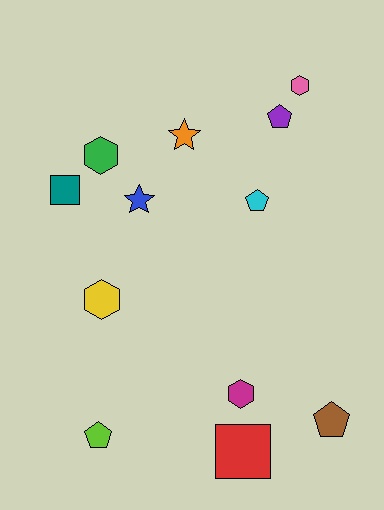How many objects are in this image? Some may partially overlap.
There are 12 objects.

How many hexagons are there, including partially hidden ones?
There are 4 hexagons.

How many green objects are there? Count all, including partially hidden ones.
There is 1 green object.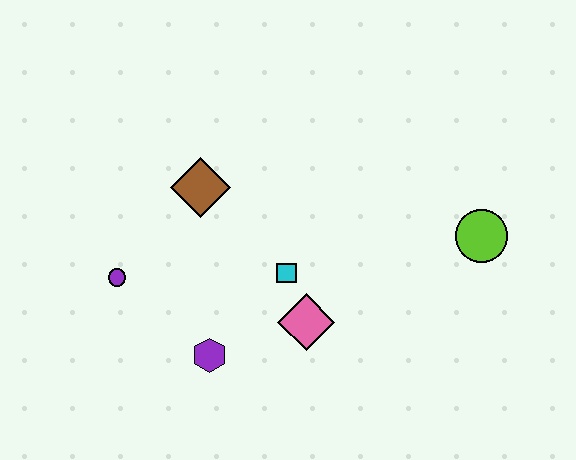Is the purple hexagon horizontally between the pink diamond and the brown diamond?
Yes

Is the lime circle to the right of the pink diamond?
Yes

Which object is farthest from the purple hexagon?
The lime circle is farthest from the purple hexagon.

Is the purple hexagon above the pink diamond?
No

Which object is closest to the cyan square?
The pink diamond is closest to the cyan square.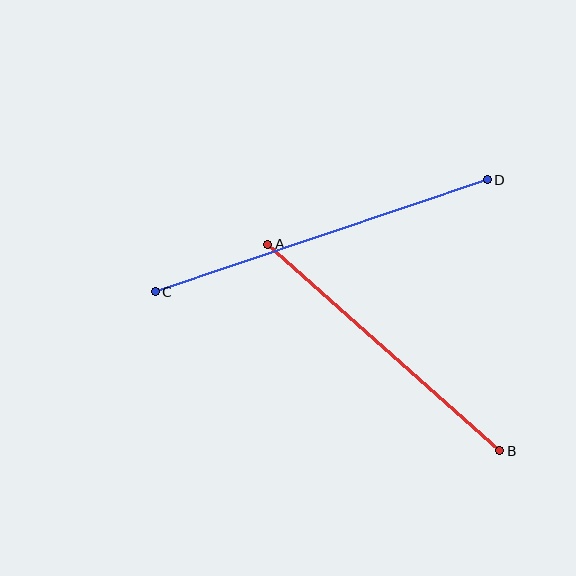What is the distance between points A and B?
The distance is approximately 311 pixels.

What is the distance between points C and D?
The distance is approximately 350 pixels.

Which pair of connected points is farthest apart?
Points C and D are farthest apart.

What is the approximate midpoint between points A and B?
The midpoint is at approximately (384, 348) pixels.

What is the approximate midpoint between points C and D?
The midpoint is at approximately (321, 236) pixels.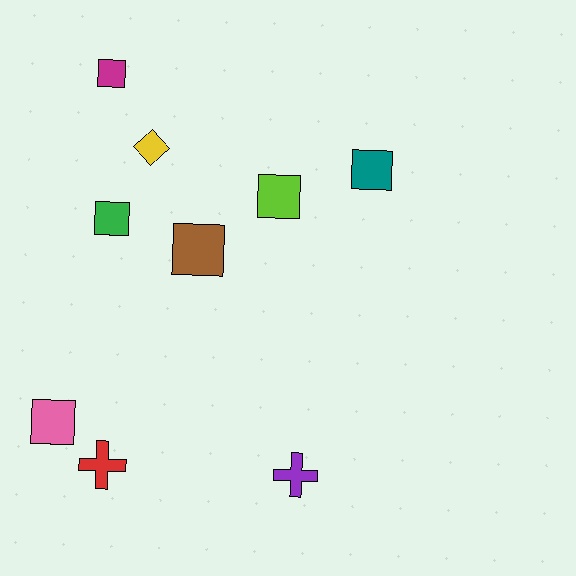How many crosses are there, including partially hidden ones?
There are 2 crosses.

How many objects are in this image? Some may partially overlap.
There are 9 objects.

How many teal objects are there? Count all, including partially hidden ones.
There is 1 teal object.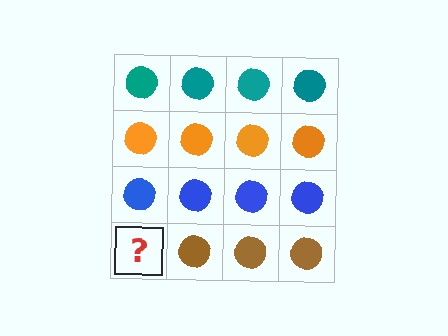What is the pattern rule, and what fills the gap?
The rule is that each row has a consistent color. The gap should be filled with a brown circle.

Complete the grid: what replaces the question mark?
The question mark should be replaced with a brown circle.